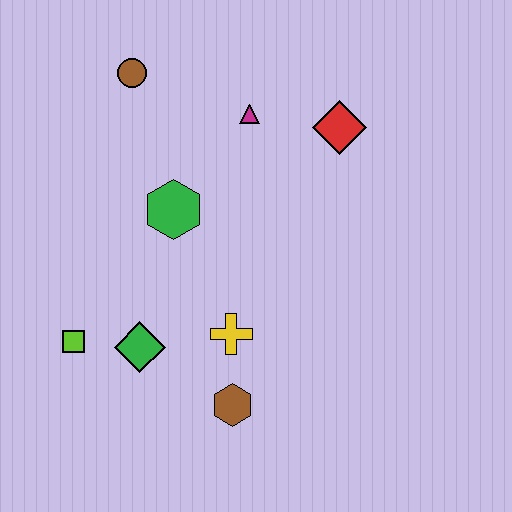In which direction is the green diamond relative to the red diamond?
The green diamond is below the red diamond.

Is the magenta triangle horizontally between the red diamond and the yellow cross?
Yes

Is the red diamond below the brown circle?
Yes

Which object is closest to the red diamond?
The magenta triangle is closest to the red diamond.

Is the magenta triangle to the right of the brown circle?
Yes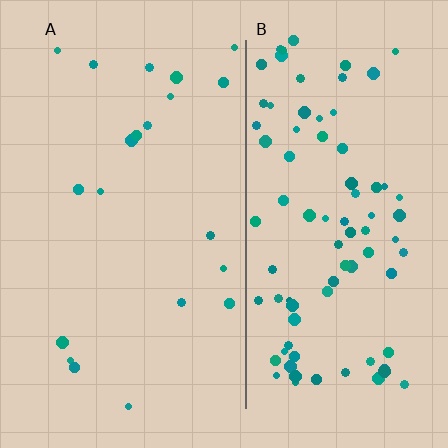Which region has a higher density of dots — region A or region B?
B (the right).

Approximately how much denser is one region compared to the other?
Approximately 4.3× — region B over region A.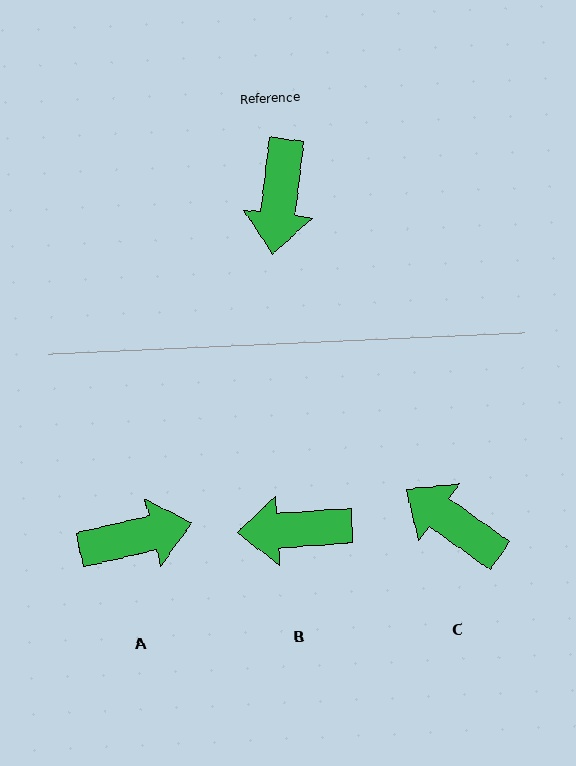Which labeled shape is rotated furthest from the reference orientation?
C, about 119 degrees away.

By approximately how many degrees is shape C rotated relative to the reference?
Approximately 119 degrees clockwise.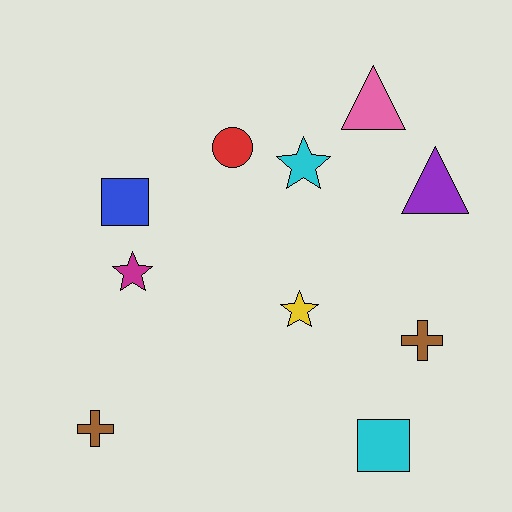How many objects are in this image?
There are 10 objects.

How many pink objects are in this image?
There is 1 pink object.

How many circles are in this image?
There is 1 circle.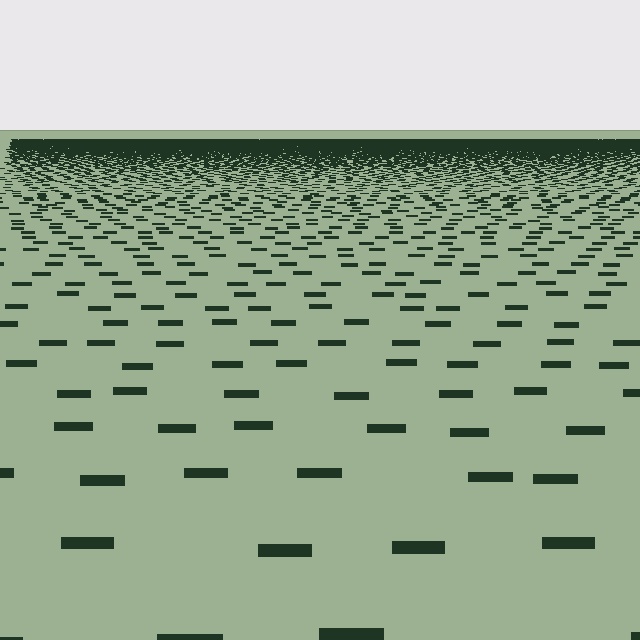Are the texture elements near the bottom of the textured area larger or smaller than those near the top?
Larger. Near the bottom, elements are closer to the viewer and appear at a bigger on-screen size.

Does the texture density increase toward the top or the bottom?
Density increases toward the top.